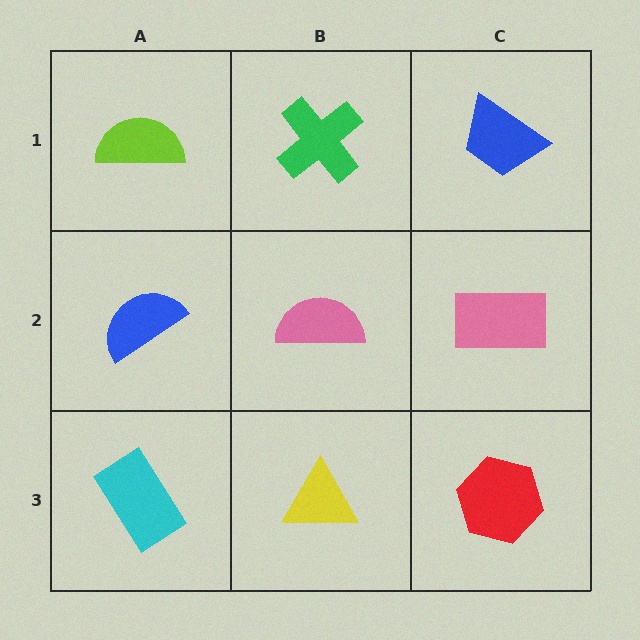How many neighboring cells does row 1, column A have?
2.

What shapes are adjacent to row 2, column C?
A blue trapezoid (row 1, column C), a red hexagon (row 3, column C), a pink semicircle (row 2, column B).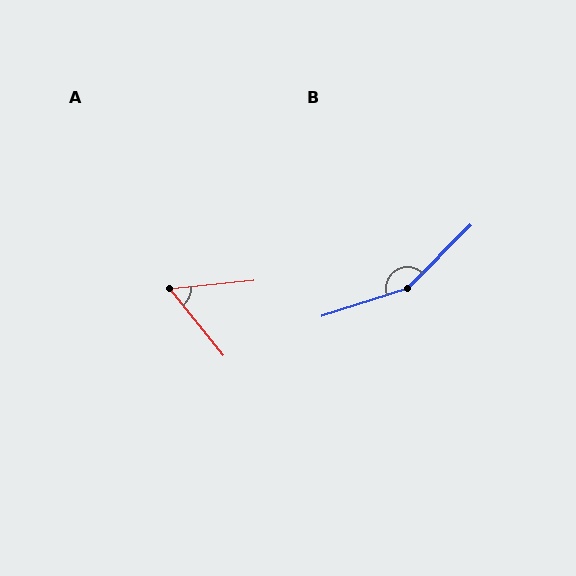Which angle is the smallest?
A, at approximately 56 degrees.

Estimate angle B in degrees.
Approximately 153 degrees.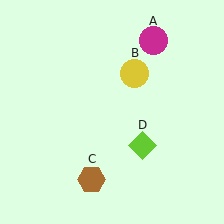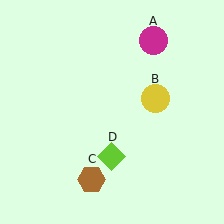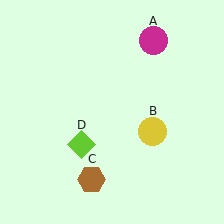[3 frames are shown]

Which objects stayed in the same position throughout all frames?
Magenta circle (object A) and brown hexagon (object C) remained stationary.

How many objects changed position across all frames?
2 objects changed position: yellow circle (object B), lime diamond (object D).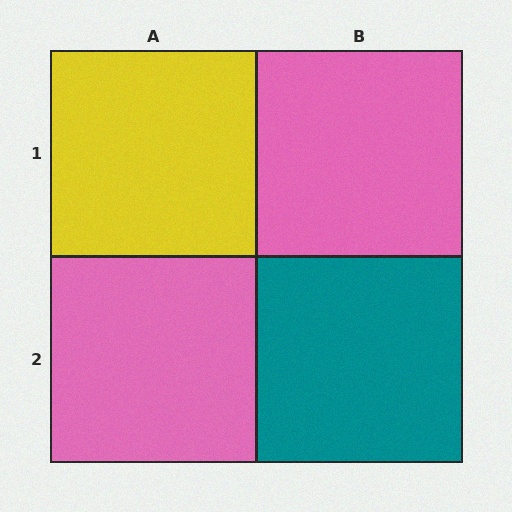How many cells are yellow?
1 cell is yellow.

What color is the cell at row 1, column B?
Pink.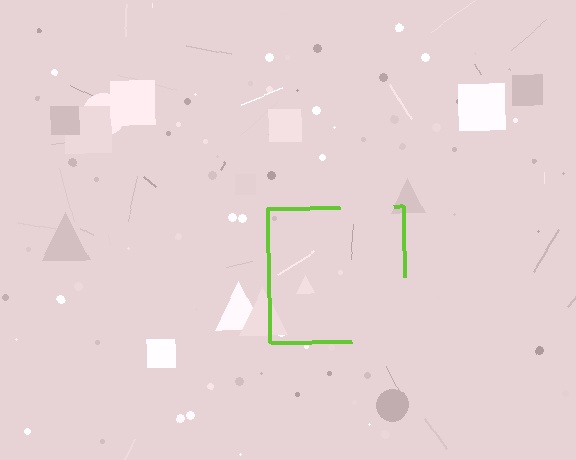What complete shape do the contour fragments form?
The contour fragments form a square.